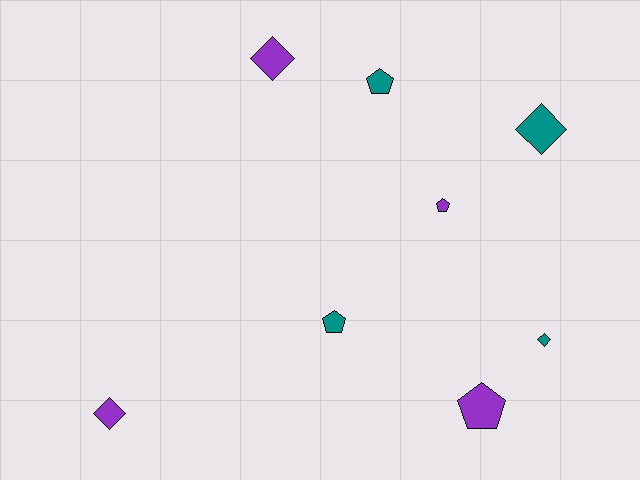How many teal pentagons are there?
There are 2 teal pentagons.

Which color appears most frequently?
Purple, with 4 objects.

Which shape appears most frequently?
Pentagon, with 4 objects.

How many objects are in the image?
There are 8 objects.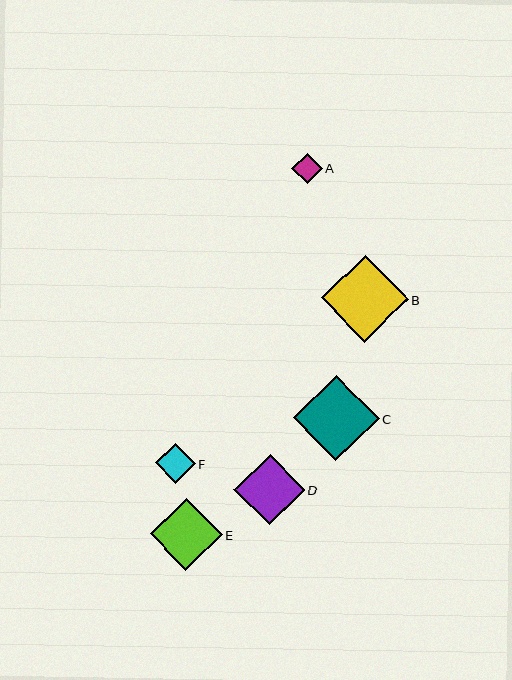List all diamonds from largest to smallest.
From largest to smallest: B, C, E, D, F, A.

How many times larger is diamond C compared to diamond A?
Diamond C is approximately 2.8 times the size of diamond A.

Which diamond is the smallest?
Diamond A is the smallest with a size of approximately 30 pixels.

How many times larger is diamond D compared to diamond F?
Diamond D is approximately 1.8 times the size of diamond F.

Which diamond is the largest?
Diamond B is the largest with a size of approximately 87 pixels.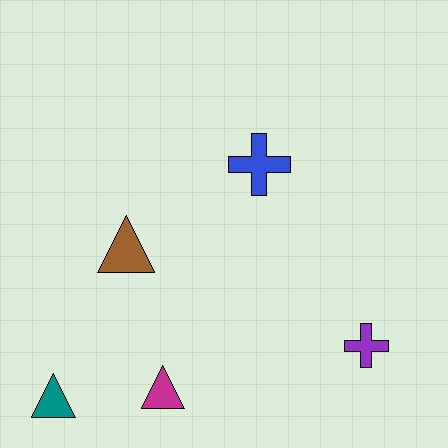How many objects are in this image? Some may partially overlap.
There are 5 objects.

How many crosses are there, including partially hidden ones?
There are 2 crosses.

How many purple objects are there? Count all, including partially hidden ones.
There is 1 purple object.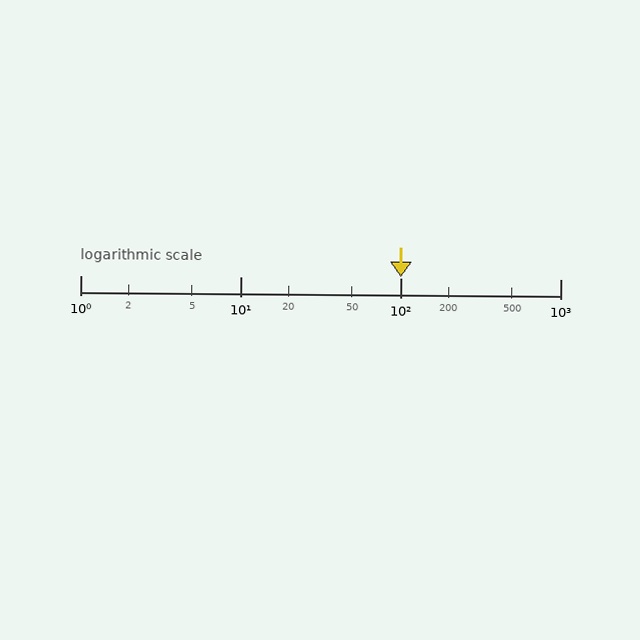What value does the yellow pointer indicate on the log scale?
The pointer indicates approximately 100.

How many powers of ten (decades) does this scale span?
The scale spans 3 decades, from 1 to 1000.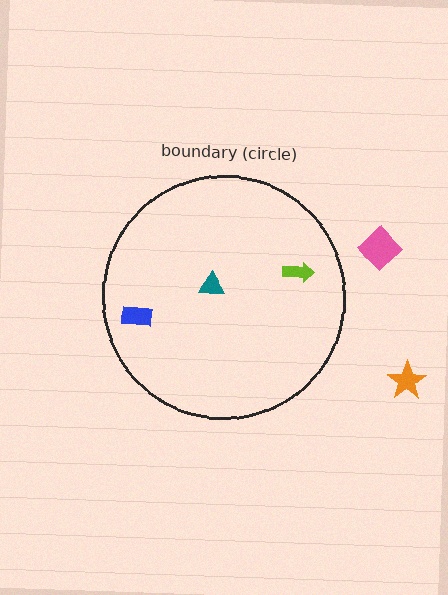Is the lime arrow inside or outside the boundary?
Inside.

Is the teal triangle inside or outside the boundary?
Inside.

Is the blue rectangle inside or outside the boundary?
Inside.